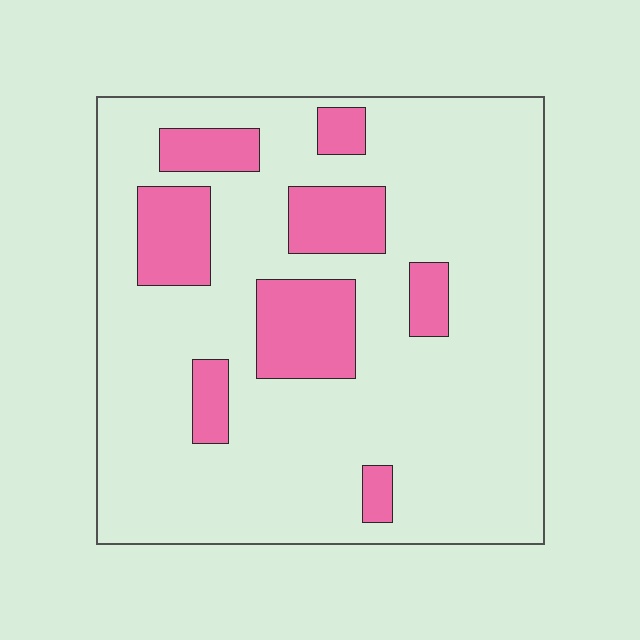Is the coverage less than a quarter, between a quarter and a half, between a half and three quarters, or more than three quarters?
Less than a quarter.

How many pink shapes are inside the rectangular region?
8.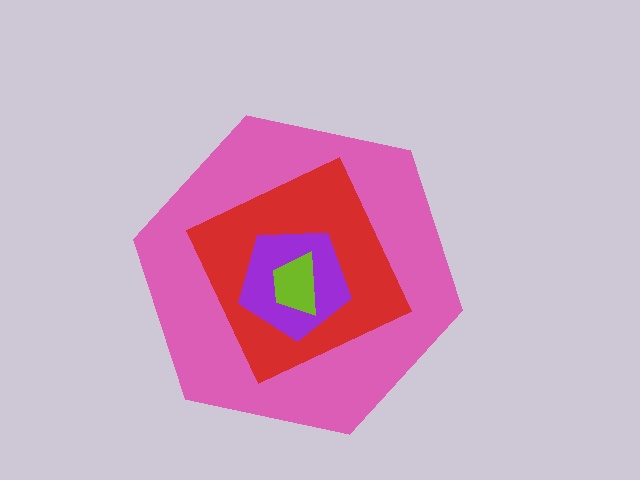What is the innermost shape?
The lime trapezoid.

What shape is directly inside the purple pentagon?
The lime trapezoid.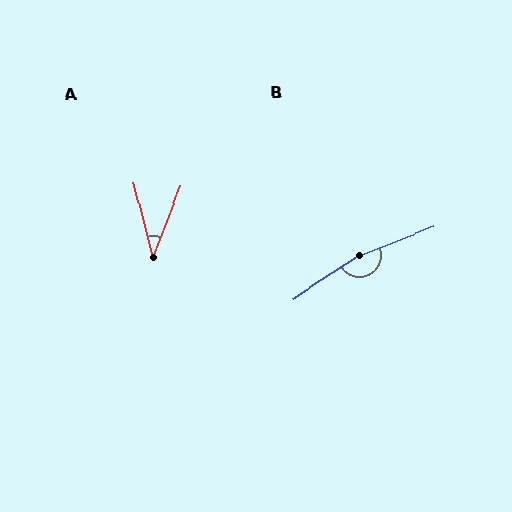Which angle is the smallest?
A, at approximately 36 degrees.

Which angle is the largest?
B, at approximately 167 degrees.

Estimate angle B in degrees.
Approximately 167 degrees.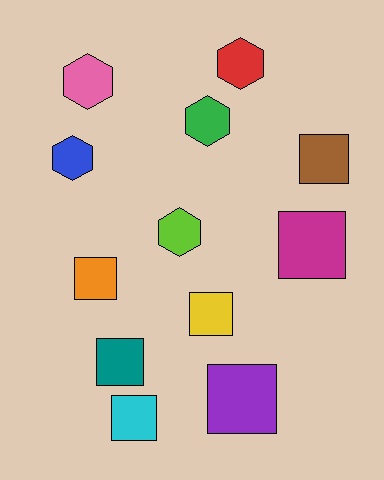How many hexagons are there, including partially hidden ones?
There are 5 hexagons.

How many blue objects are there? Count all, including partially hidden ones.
There is 1 blue object.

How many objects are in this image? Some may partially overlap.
There are 12 objects.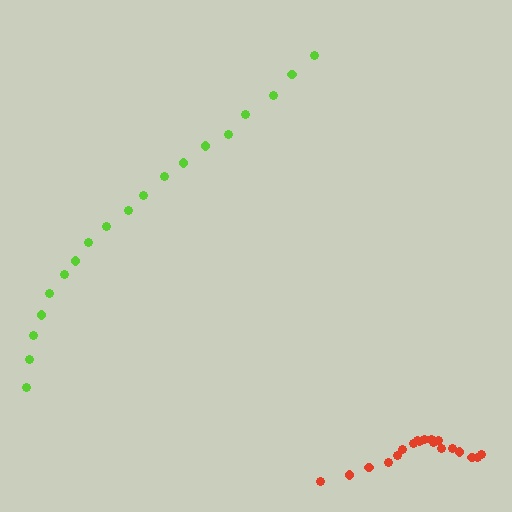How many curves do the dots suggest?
There are 2 distinct paths.